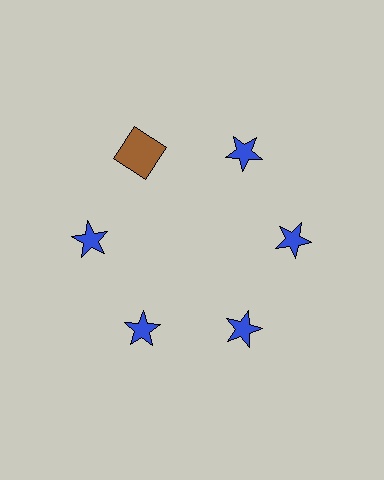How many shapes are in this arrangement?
There are 6 shapes arranged in a ring pattern.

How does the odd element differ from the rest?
It differs in both color (brown instead of blue) and shape (square instead of star).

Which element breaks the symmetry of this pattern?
The brown square at roughly the 11 o'clock position breaks the symmetry. All other shapes are blue stars.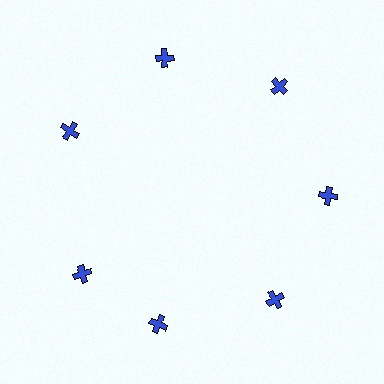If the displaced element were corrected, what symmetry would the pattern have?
It would have 7-fold rotational symmetry — the pattern would map onto itself every 51 degrees.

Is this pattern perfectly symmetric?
No. The 7 blue crosses are arranged in a ring, but one element near the 8 o'clock position is rotated out of alignment along the ring, breaking the 7-fold rotational symmetry.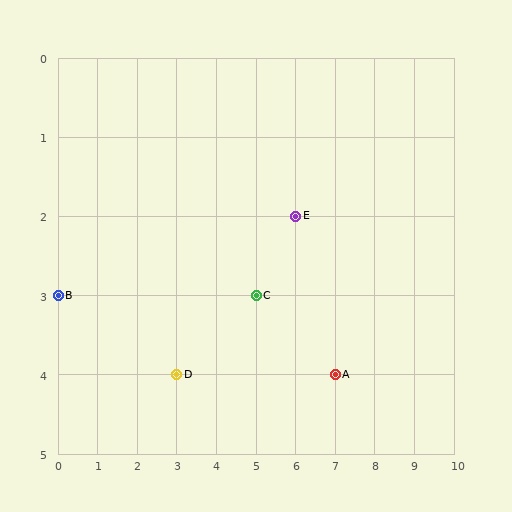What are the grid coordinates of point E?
Point E is at grid coordinates (6, 2).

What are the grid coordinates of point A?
Point A is at grid coordinates (7, 4).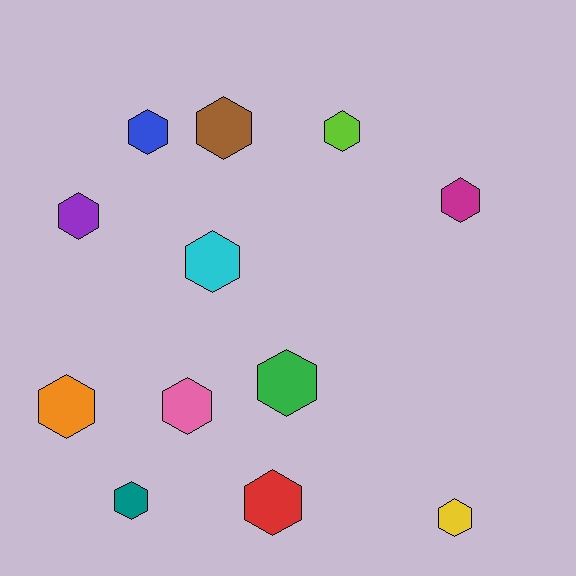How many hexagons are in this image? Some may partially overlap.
There are 12 hexagons.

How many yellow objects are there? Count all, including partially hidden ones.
There is 1 yellow object.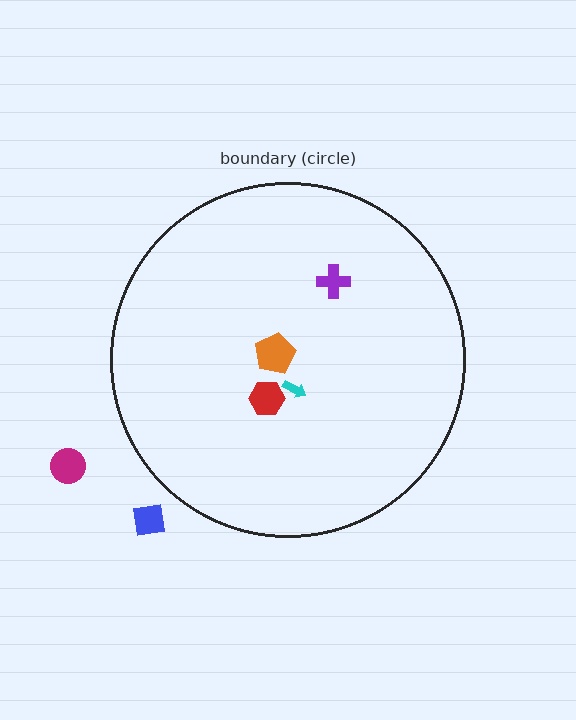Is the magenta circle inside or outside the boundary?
Outside.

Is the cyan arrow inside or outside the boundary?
Inside.